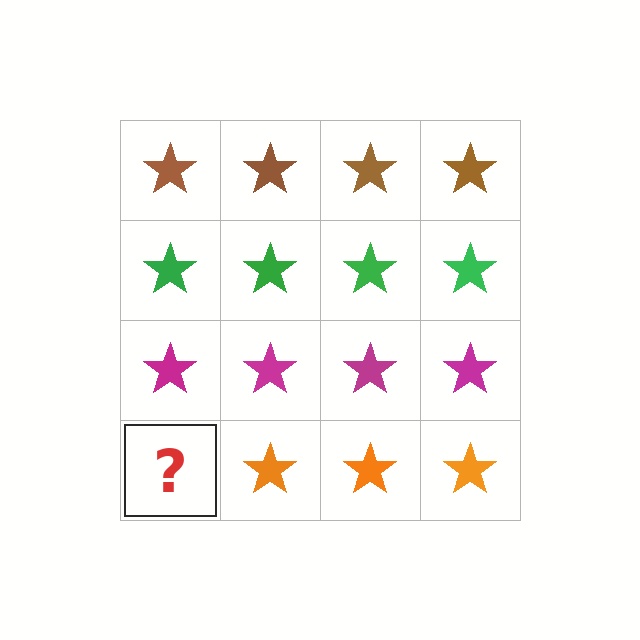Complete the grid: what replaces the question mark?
The question mark should be replaced with an orange star.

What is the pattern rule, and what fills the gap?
The rule is that each row has a consistent color. The gap should be filled with an orange star.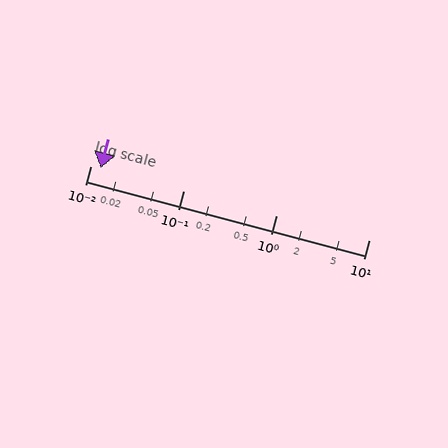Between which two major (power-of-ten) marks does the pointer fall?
The pointer is between 0.01 and 0.1.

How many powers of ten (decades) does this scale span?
The scale spans 3 decades, from 0.01 to 10.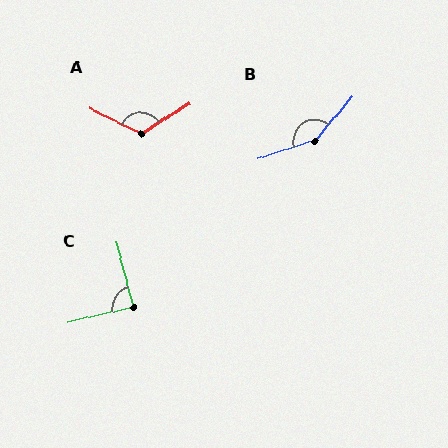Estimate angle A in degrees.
Approximately 122 degrees.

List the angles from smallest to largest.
C (88°), A (122°), B (148°).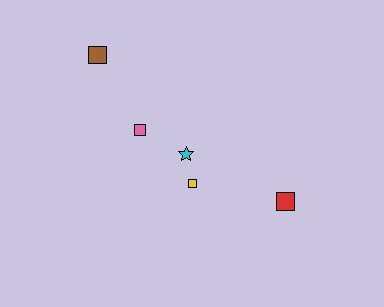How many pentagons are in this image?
There are no pentagons.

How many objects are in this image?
There are 5 objects.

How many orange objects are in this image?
There are no orange objects.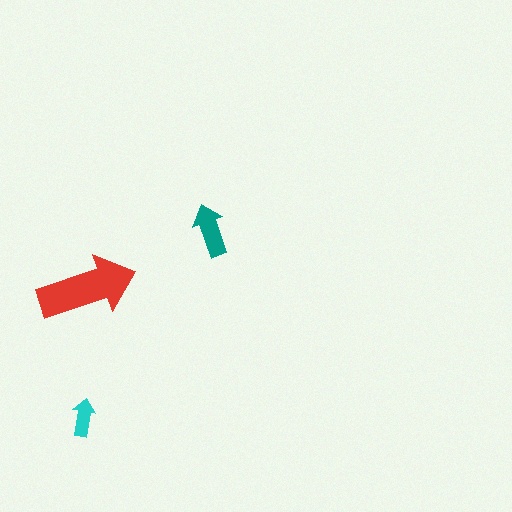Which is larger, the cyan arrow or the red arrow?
The red one.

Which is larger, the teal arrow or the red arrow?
The red one.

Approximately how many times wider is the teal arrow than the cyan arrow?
About 1.5 times wider.